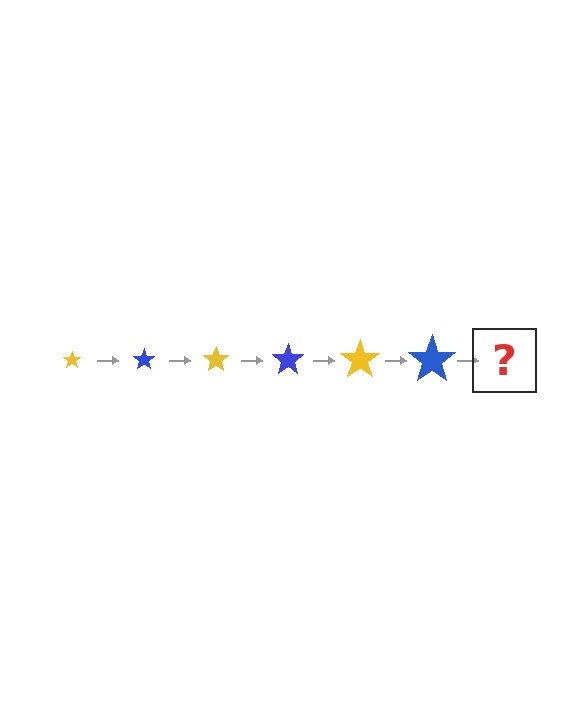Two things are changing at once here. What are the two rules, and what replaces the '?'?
The two rules are that the star grows larger each step and the color cycles through yellow and blue. The '?' should be a yellow star, larger than the previous one.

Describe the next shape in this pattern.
It should be a yellow star, larger than the previous one.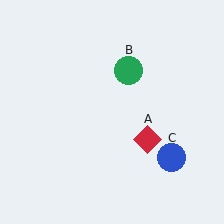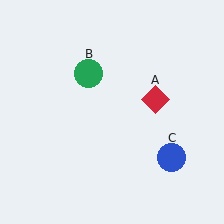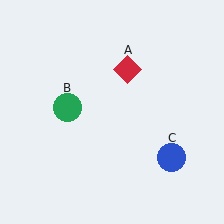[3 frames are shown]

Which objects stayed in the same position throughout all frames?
Blue circle (object C) remained stationary.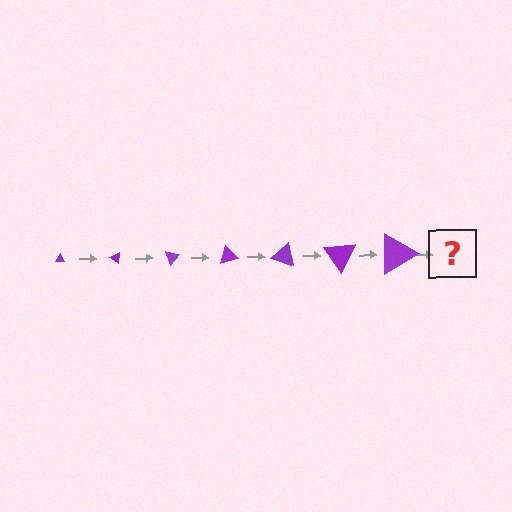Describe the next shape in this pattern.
It should be a triangle, larger than the previous one and rotated 245 degrees from the start.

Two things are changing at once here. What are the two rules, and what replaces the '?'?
The two rules are that the triangle grows larger each step and it rotates 35 degrees each step. The '?' should be a triangle, larger than the previous one and rotated 245 degrees from the start.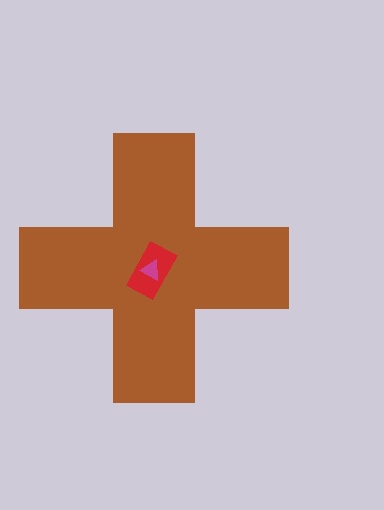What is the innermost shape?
The magenta triangle.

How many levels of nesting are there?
3.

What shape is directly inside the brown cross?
The red rectangle.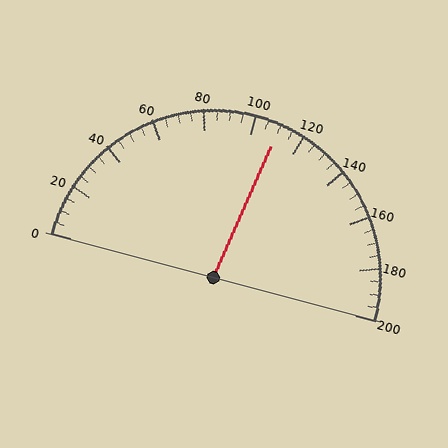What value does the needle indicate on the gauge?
The needle indicates approximately 110.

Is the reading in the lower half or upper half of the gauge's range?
The reading is in the upper half of the range (0 to 200).